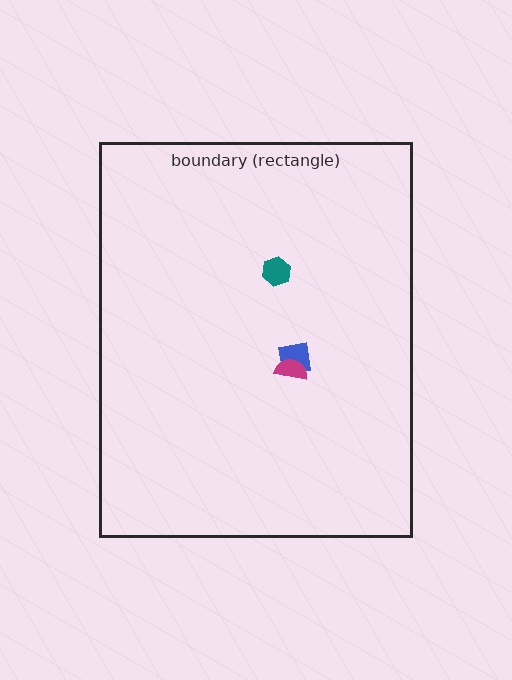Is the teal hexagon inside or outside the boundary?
Inside.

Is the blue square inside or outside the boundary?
Inside.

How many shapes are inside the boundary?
3 inside, 0 outside.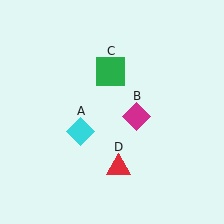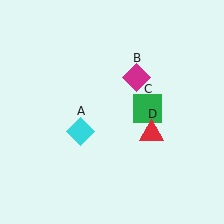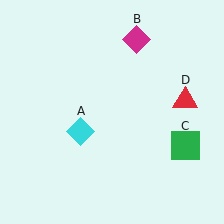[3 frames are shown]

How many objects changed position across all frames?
3 objects changed position: magenta diamond (object B), green square (object C), red triangle (object D).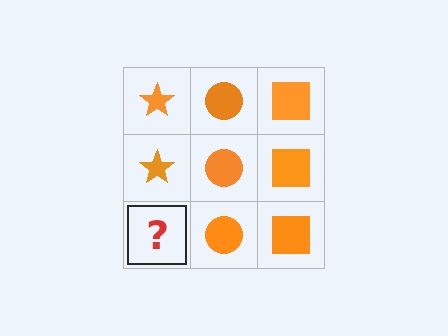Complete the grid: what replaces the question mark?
The question mark should be replaced with an orange star.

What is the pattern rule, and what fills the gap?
The rule is that each column has a consistent shape. The gap should be filled with an orange star.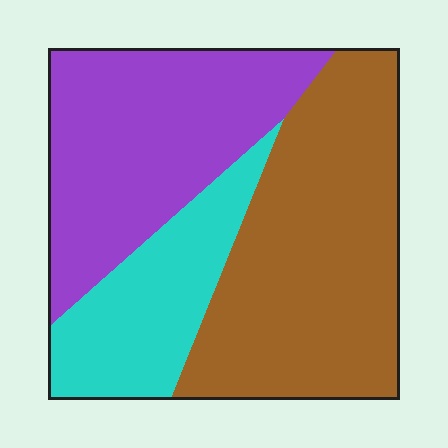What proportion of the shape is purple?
Purple takes up about one third (1/3) of the shape.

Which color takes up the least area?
Cyan, at roughly 20%.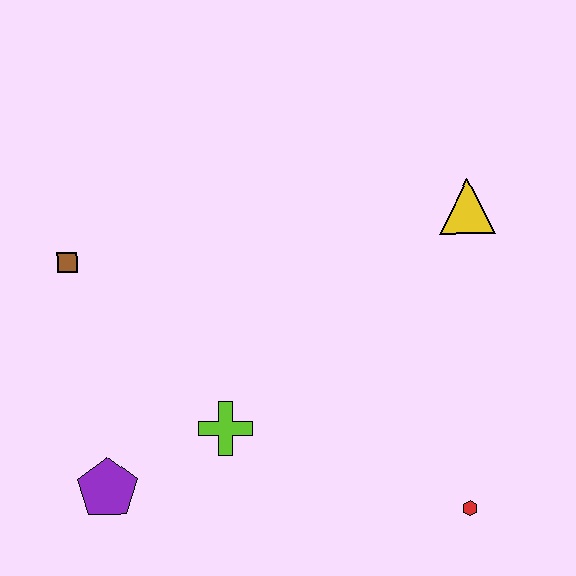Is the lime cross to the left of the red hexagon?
Yes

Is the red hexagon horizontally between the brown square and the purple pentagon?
No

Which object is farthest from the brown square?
The red hexagon is farthest from the brown square.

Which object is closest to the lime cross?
The purple pentagon is closest to the lime cross.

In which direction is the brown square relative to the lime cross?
The brown square is above the lime cross.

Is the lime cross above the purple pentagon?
Yes